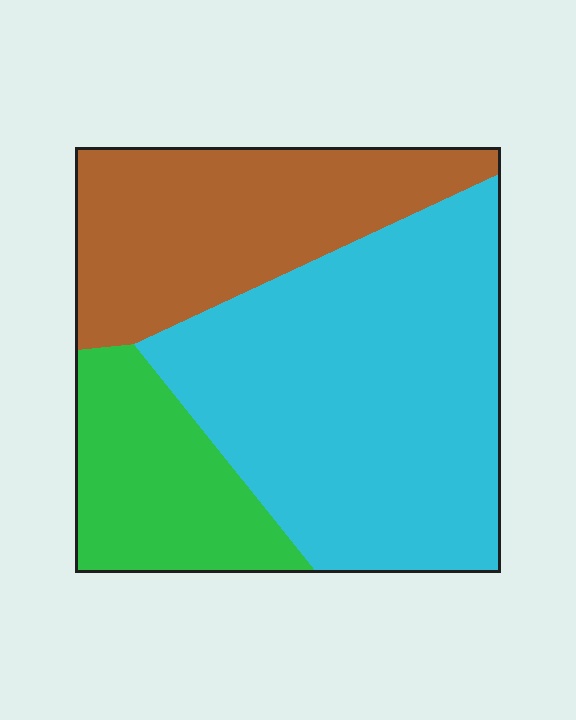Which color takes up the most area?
Cyan, at roughly 50%.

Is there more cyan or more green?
Cyan.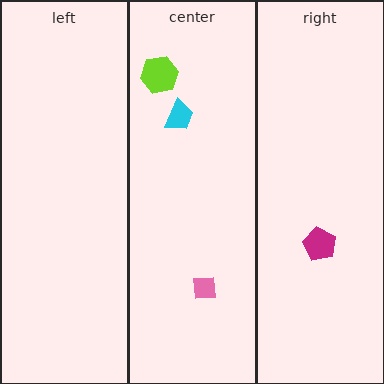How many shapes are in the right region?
1.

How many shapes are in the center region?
3.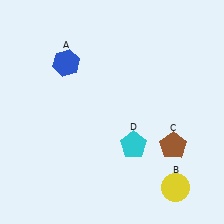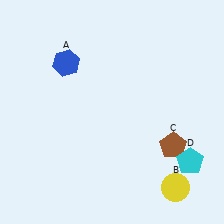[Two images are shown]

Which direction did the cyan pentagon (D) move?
The cyan pentagon (D) moved right.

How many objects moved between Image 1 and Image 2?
1 object moved between the two images.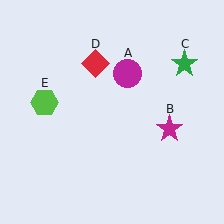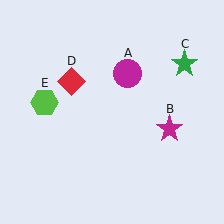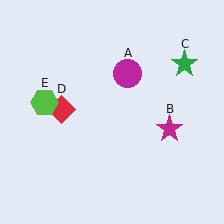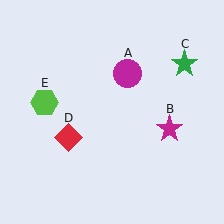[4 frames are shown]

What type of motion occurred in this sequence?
The red diamond (object D) rotated counterclockwise around the center of the scene.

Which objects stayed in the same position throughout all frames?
Magenta circle (object A) and magenta star (object B) and green star (object C) and lime hexagon (object E) remained stationary.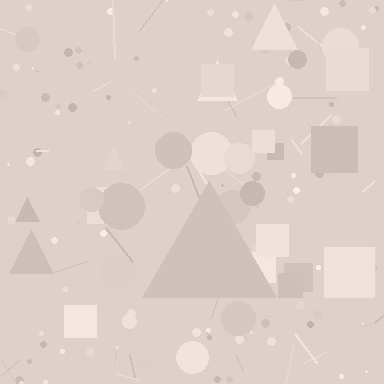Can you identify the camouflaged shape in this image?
The camouflaged shape is a triangle.